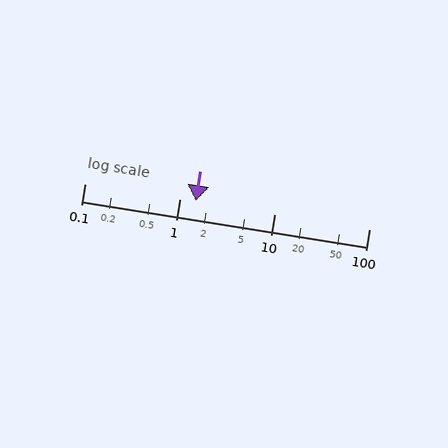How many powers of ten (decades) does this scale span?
The scale spans 3 decades, from 0.1 to 100.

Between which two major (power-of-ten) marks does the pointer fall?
The pointer is between 1 and 10.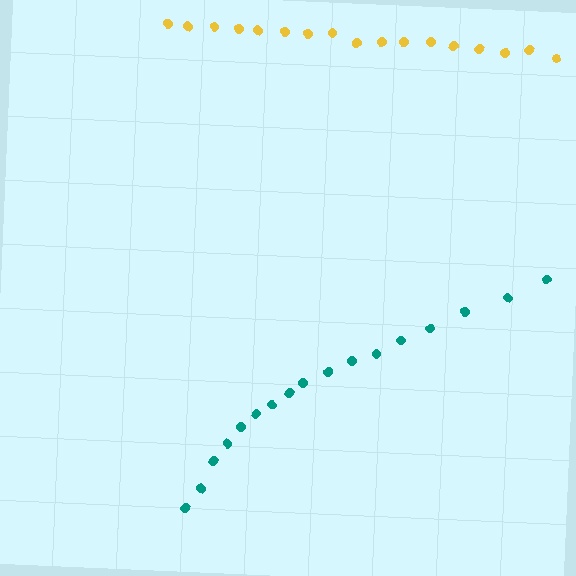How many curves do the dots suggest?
There are 2 distinct paths.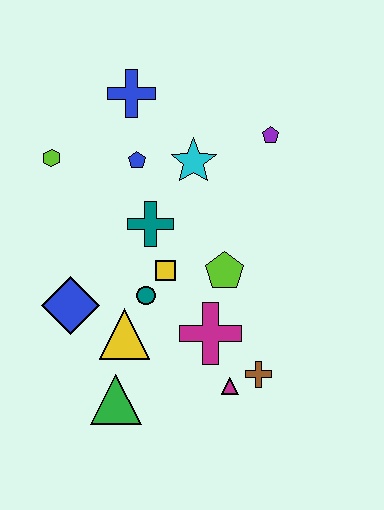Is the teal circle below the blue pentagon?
Yes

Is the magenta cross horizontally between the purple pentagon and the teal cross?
Yes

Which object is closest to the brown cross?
The magenta triangle is closest to the brown cross.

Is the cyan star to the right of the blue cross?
Yes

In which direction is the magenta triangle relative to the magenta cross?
The magenta triangle is below the magenta cross.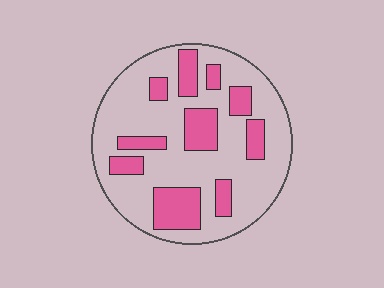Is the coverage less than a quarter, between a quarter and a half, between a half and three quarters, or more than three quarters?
Between a quarter and a half.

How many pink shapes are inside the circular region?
10.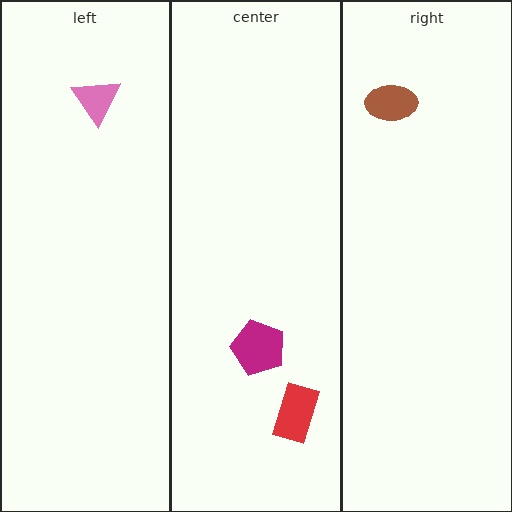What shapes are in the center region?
The magenta pentagon, the red rectangle.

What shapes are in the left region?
The pink triangle.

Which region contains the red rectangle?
The center region.